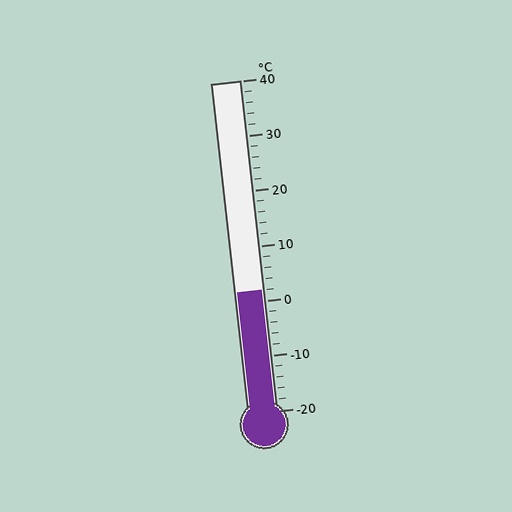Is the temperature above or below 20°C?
The temperature is below 20°C.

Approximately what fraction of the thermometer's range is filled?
The thermometer is filled to approximately 35% of its range.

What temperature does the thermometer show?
The thermometer shows approximately 2°C.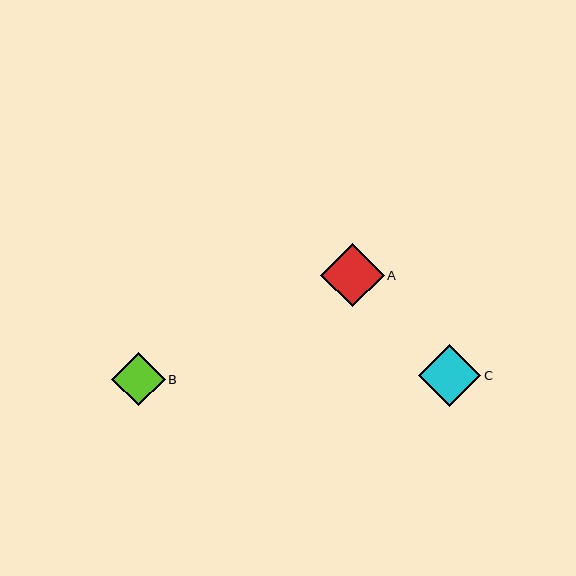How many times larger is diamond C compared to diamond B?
Diamond C is approximately 1.2 times the size of diamond B.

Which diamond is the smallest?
Diamond B is the smallest with a size of approximately 53 pixels.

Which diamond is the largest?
Diamond A is the largest with a size of approximately 64 pixels.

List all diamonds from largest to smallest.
From largest to smallest: A, C, B.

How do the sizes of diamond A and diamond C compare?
Diamond A and diamond C are approximately the same size.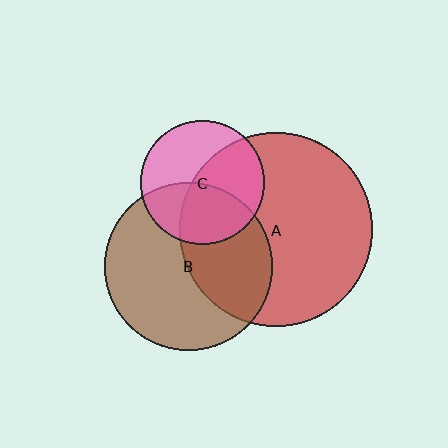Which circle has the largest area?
Circle A (red).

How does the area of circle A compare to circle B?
Approximately 1.3 times.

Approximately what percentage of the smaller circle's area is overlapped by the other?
Approximately 40%.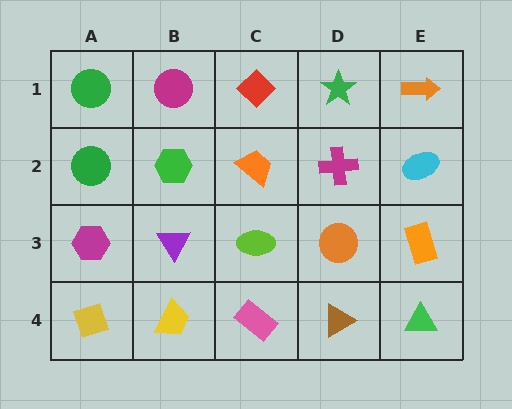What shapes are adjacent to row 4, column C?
A lime ellipse (row 3, column C), a yellow trapezoid (row 4, column B), a brown triangle (row 4, column D).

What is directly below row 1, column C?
An orange trapezoid.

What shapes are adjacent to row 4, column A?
A magenta hexagon (row 3, column A), a yellow trapezoid (row 4, column B).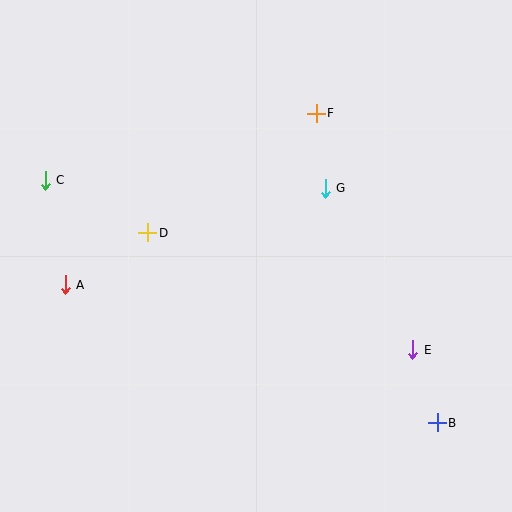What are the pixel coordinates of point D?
Point D is at (148, 233).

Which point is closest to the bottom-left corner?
Point A is closest to the bottom-left corner.